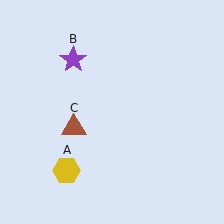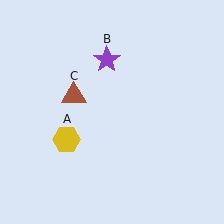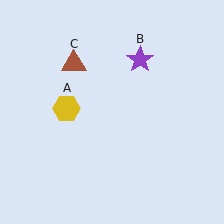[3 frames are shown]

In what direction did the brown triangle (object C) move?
The brown triangle (object C) moved up.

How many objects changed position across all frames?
3 objects changed position: yellow hexagon (object A), purple star (object B), brown triangle (object C).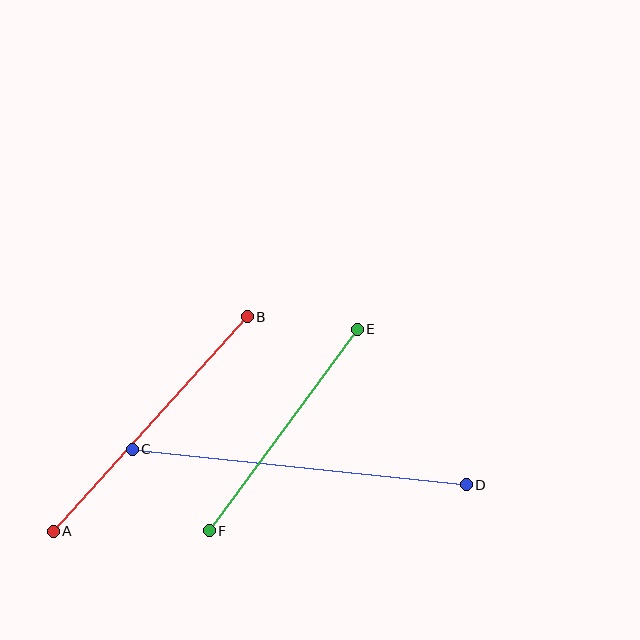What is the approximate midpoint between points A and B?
The midpoint is at approximately (150, 424) pixels.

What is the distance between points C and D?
The distance is approximately 336 pixels.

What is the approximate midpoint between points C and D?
The midpoint is at approximately (299, 467) pixels.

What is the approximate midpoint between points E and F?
The midpoint is at approximately (283, 430) pixels.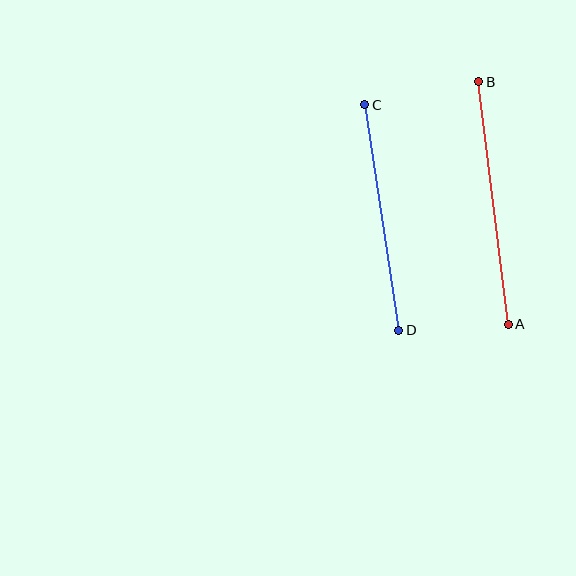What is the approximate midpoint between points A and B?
The midpoint is at approximately (493, 203) pixels.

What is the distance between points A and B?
The distance is approximately 244 pixels.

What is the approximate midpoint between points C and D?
The midpoint is at approximately (382, 218) pixels.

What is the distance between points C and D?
The distance is approximately 228 pixels.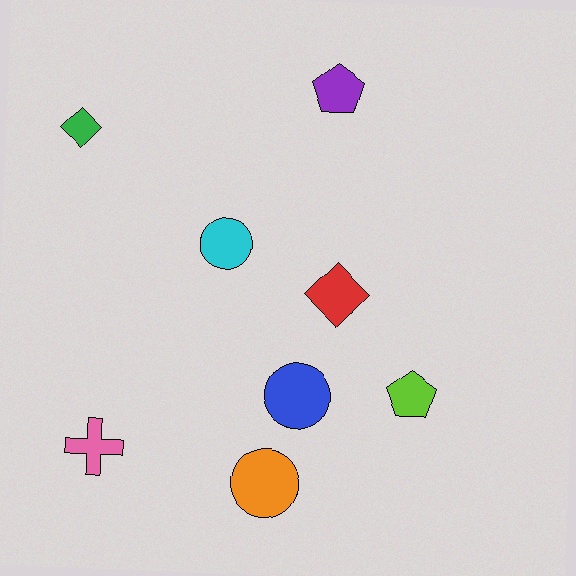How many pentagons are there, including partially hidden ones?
There are 2 pentagons.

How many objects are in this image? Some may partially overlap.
There are 8 objects.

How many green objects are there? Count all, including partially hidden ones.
There is 1 green object.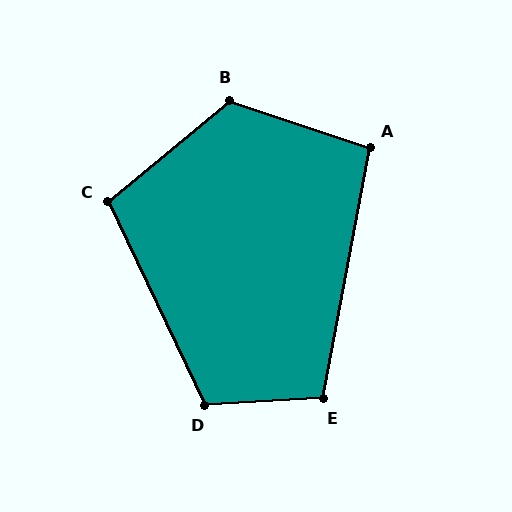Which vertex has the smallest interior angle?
A, at approximately 98 degrees.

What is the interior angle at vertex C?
Approximately 104 degrees (obtuse).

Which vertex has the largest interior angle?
B, at approximately 122 degrees.